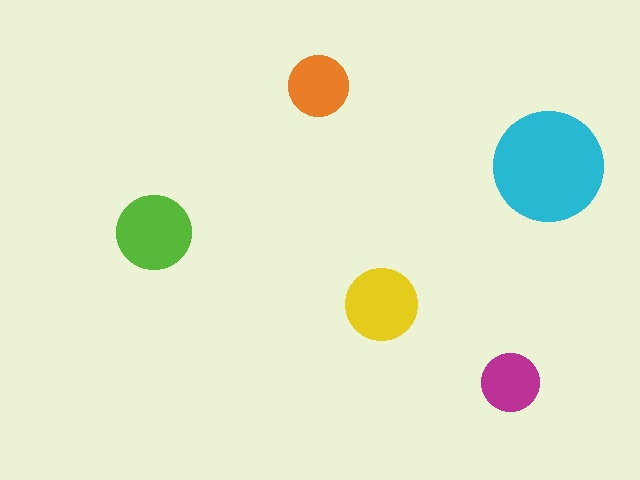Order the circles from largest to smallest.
the cyan one, the lime one, the yellow one, the orange one, the magenta one.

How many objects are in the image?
There are 5 objects in the image.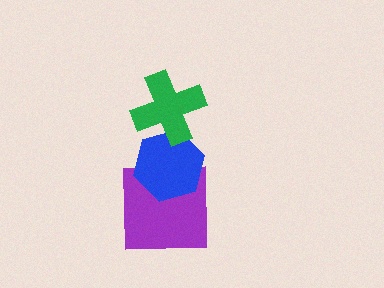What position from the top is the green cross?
The green cross is 1st from the top.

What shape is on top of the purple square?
The blue hexagon is on top of the purple square.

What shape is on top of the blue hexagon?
The green cross is on top of the blue hexagon.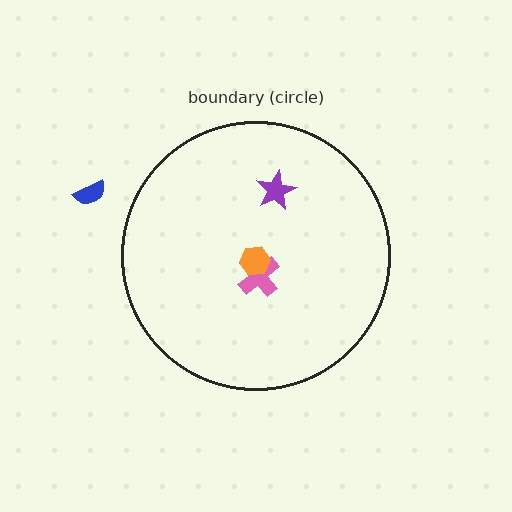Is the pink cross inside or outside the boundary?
Inside.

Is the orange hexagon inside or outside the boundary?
Inside.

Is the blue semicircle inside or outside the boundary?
Outside.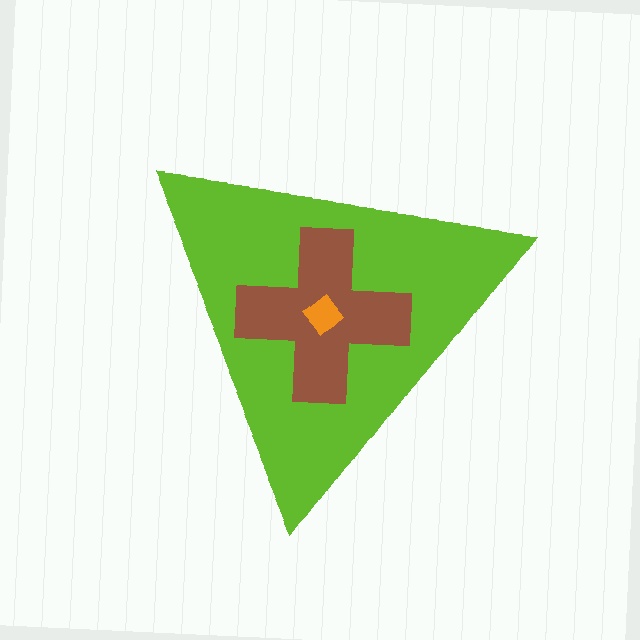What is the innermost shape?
The orange diamond.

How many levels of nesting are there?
3.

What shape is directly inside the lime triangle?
The brown cross.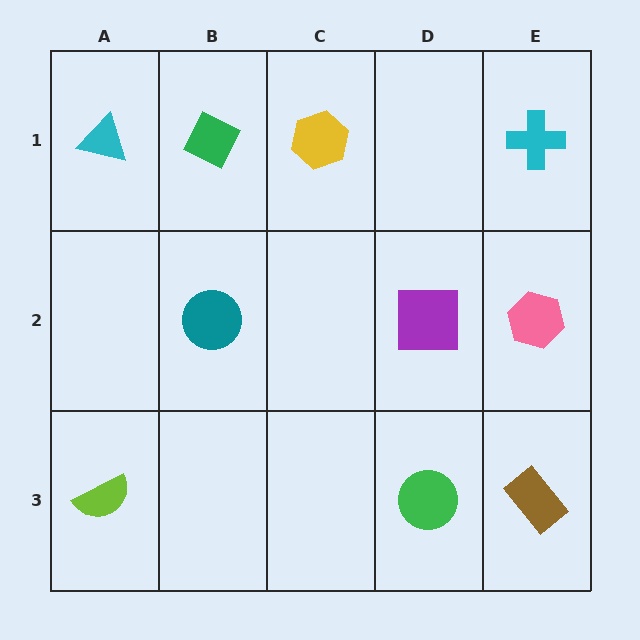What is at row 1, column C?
A yellow hexagon.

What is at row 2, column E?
A pink hexagon.